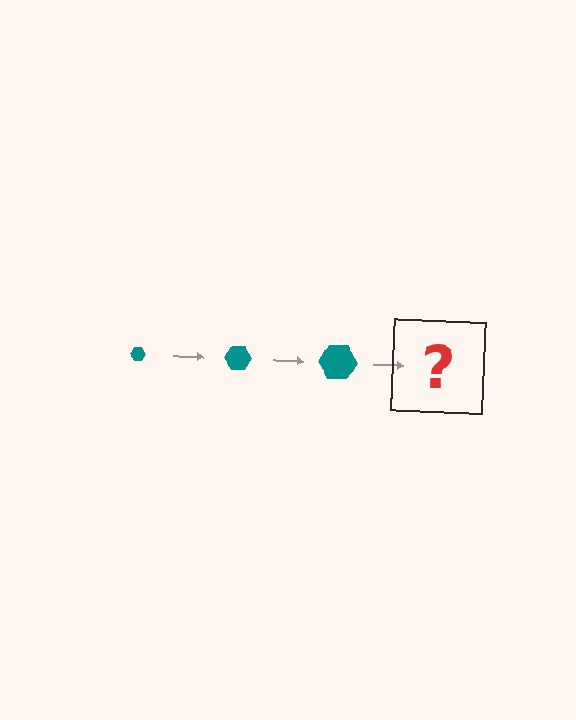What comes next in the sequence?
The next element should be a teal hexagon, larger than the previous one.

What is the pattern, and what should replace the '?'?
The pattern is that the hexagon gets progressively larger each step. The '?' should be a teal hexagon, larger than the previous one.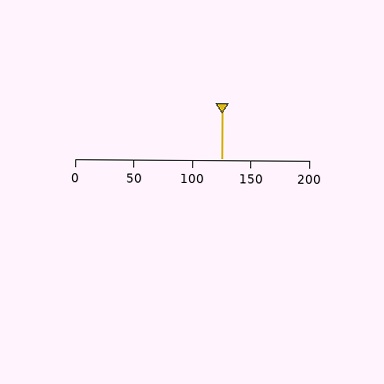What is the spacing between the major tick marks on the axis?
The major ticks are spaced 50 apart.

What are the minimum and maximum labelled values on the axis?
The axis runs from 0 to 200.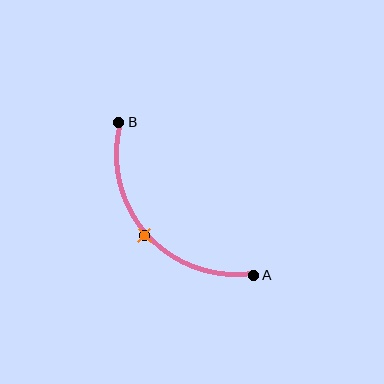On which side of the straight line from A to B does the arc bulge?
The arc bulges below and to the left of the straight line connecting A and B.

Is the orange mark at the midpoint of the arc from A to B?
Yes. The orange mark lies on the arc at equal arc-length from both A and B — it is the arc midpoint.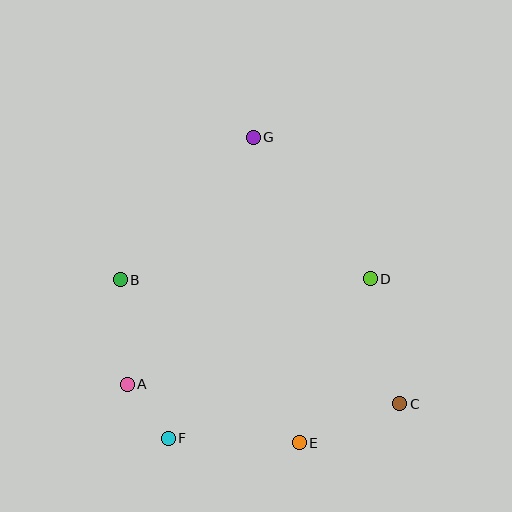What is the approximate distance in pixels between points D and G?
The distance between D and G is approximately 184 pixels.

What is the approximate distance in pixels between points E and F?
The distance between E and F is approximately 131 pixels.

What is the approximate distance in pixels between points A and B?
The distance between A and B is approximately 105 pixels.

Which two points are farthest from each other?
Points F and G are farthest from each other.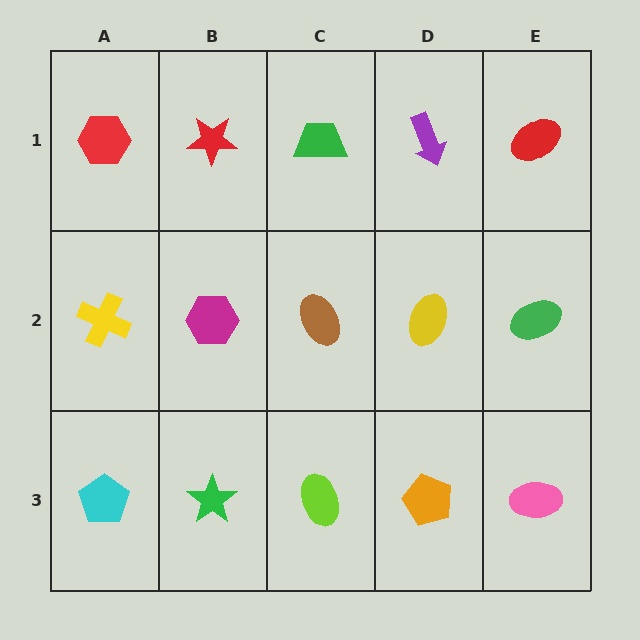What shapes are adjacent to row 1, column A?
A yellow cross (row 2, column A), a red star (row 1, column B).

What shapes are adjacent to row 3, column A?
A yellow cross (row 2, column A), a green star (row 3, column B).